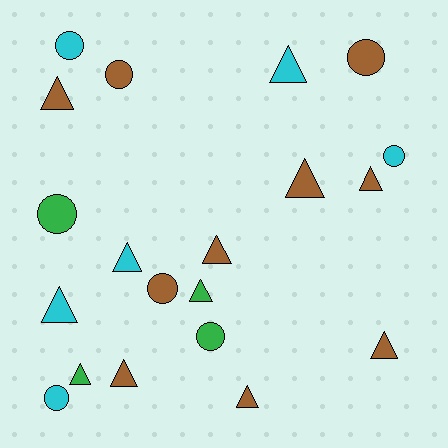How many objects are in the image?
There are 20 objects.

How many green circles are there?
There are 2 green circles.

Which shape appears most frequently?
Triangle, with 12 objects.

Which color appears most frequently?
Brown, with 10 objects.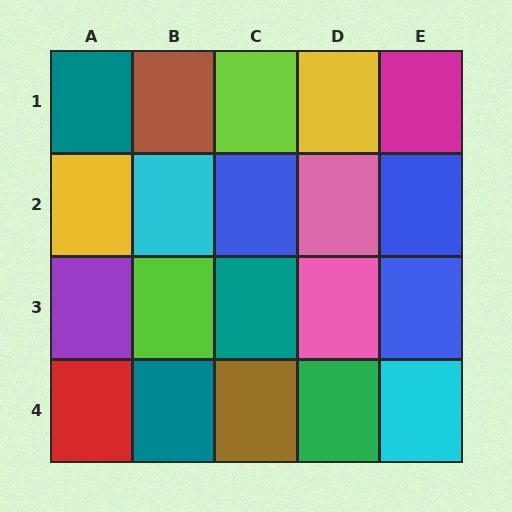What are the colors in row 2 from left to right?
Yellow, cyan, blue, pink, blue.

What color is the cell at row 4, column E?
Cyan.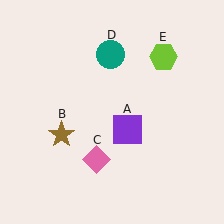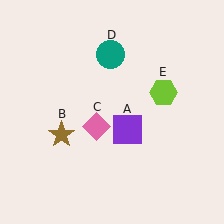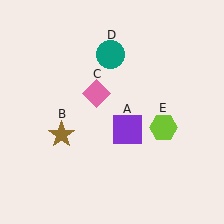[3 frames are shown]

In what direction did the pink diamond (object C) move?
The pink diamond (object C) moved up.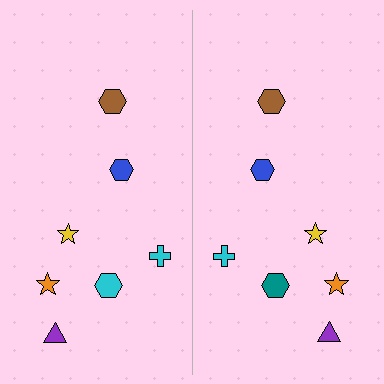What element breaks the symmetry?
The teal hexagon on the right side breaks the symmetry — its mirror counterpart is cyan.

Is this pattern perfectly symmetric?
No, the pattern is not perfectly symmetric. The teal hexagon on the right side breaks the symmetry — its mirror counterpart is cyan.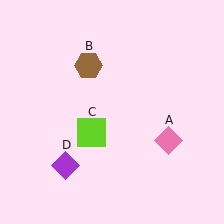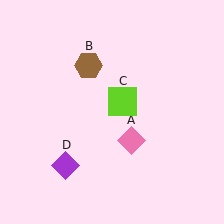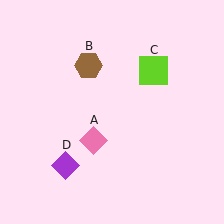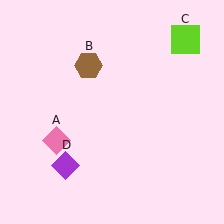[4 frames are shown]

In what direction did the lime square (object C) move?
The lime square (object C) moved up and to the right.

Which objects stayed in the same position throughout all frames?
Brown hexagon (object B) and purple diamond (object D) remained stationary.